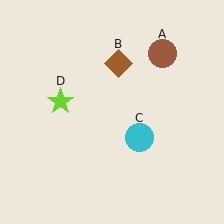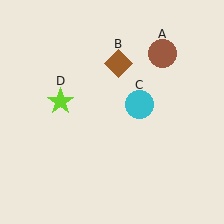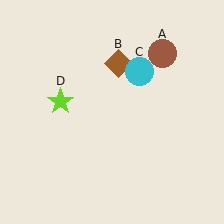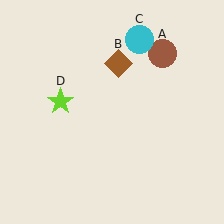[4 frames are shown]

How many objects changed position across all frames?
1 object changed position: cyan circle (object C).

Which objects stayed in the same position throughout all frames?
Brown circle (object A) and brown diamond (object B) and lime star (object D) remained stationary.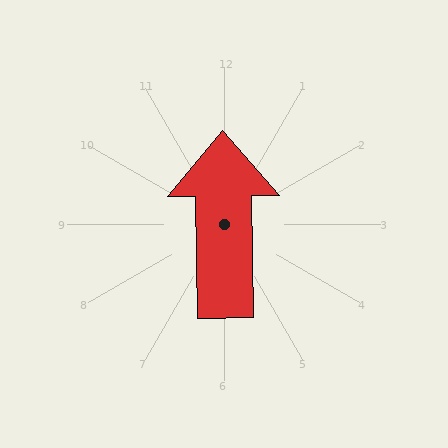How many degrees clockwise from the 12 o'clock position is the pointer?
Approximately 359 degrees.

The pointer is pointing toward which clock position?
Roughly 12 o'clock.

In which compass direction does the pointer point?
North.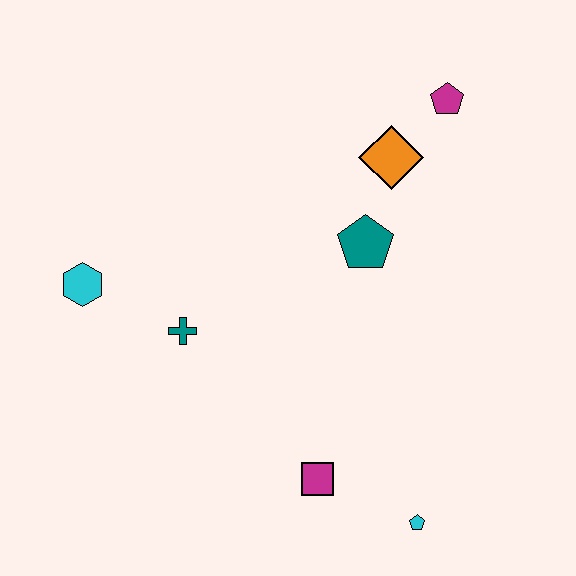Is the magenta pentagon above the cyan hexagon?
Yes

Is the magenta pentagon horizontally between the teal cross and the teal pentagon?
No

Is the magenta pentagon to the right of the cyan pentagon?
Yes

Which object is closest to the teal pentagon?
The orange diamond is closest to the teal pentagon.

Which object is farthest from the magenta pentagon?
The cyan pentagon is farthest from the magenta pentagon.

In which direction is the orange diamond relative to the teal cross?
The orange diamond is to the right of the teal cross.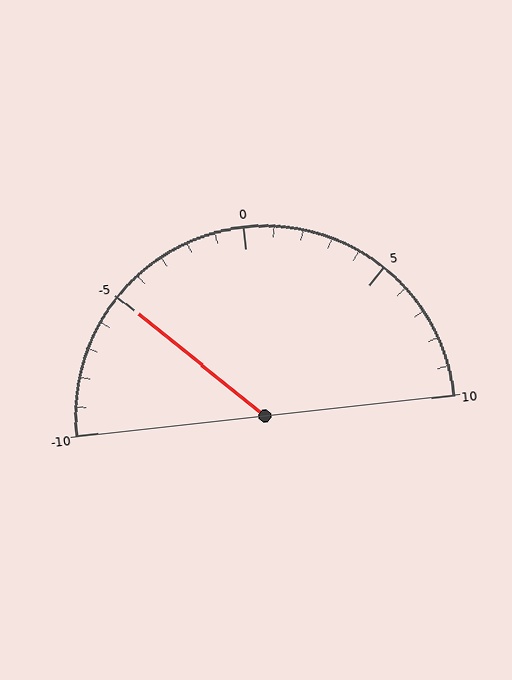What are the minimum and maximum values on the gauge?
The gauge ranges from -10 to 10.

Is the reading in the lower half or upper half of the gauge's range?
The reading is in the lower half of the range (-10 to 10).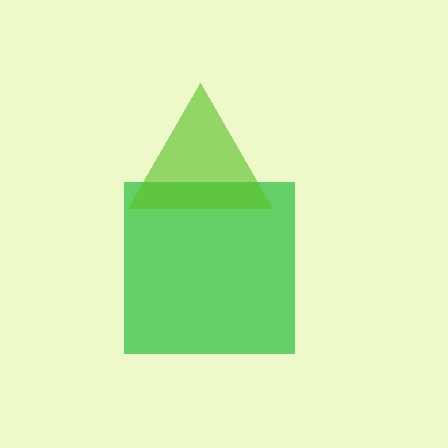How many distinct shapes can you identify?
There are 2 distinct shapes: a green square, a lime triangle.